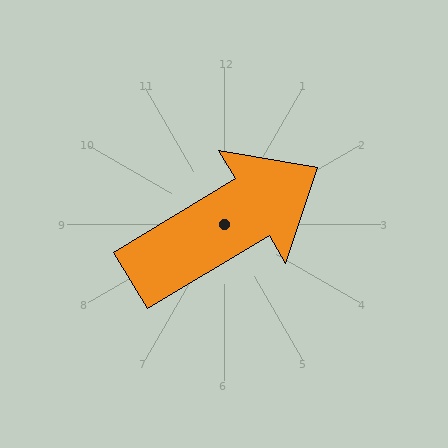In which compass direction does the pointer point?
Northeast.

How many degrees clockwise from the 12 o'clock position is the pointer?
Approximately 59 degrees.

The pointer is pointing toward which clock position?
Roughly 2 o'clock.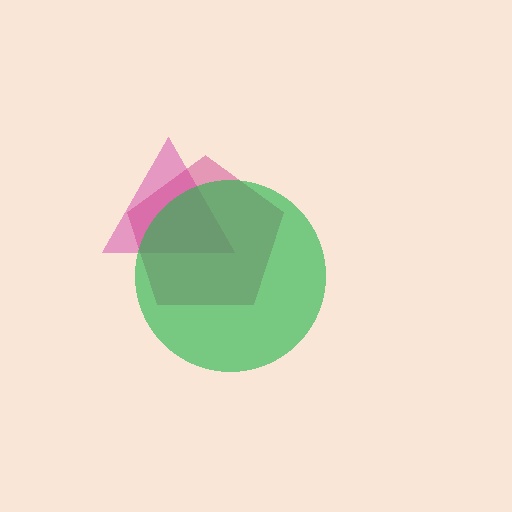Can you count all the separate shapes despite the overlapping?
Yes, there are 3 separate shapes.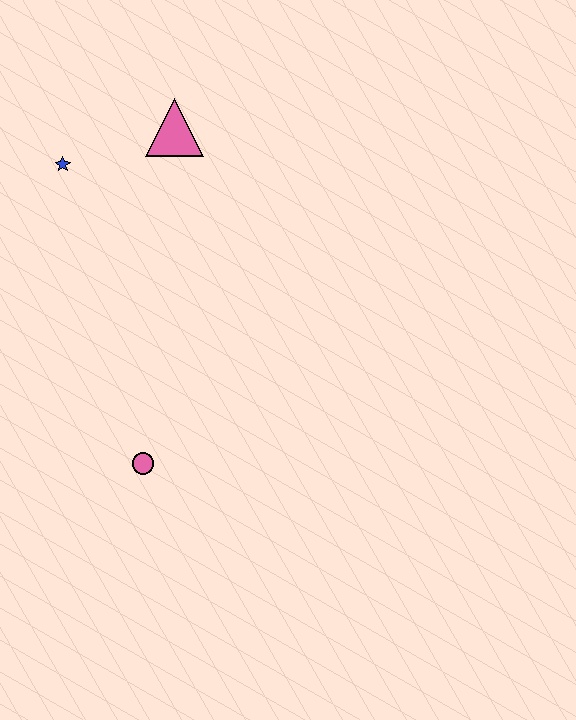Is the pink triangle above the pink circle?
Yes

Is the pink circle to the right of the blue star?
Yes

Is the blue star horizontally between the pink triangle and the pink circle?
No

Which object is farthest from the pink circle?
The pink triangle is farthest from the pink circle.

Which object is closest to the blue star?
The pink triangle is closest to the blue star.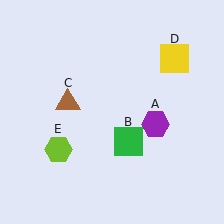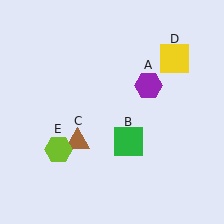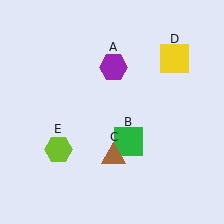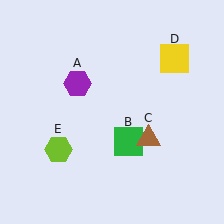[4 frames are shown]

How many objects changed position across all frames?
2 objects changed position: purple hexagon (object A), brown triangle (object C).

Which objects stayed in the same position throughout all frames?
Green square (object B) and yellow square (object D) and lime hexagon (object E) remained stationary.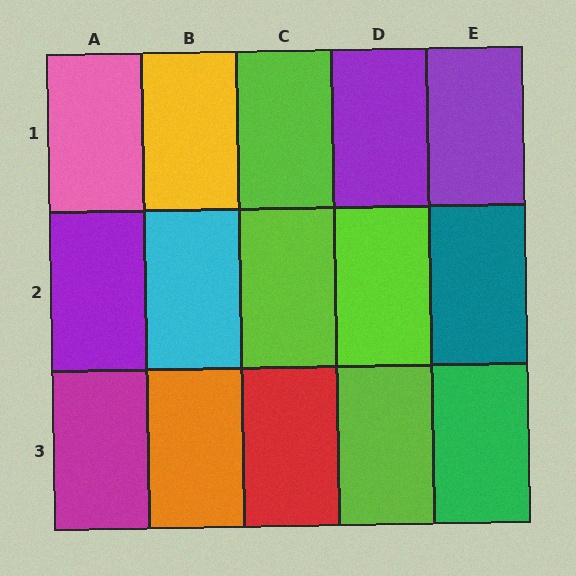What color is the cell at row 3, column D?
Lime.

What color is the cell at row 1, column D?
Purple.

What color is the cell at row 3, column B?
Orange.